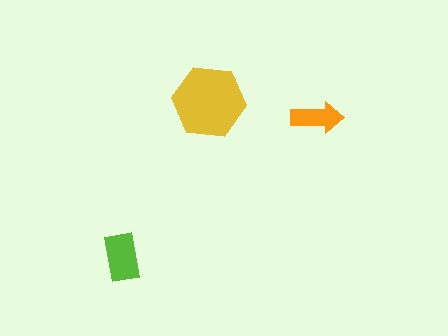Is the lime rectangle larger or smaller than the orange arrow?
Larger.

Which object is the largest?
The yellow hexagon.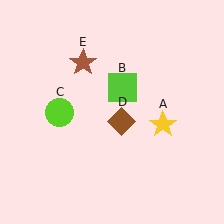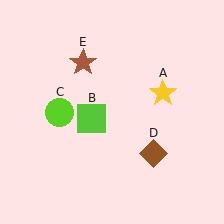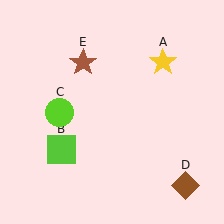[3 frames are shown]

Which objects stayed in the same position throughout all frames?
Lime circle (object C) and brown star (object E) remained stationary.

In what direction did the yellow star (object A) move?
The yellow star (object A) moved up.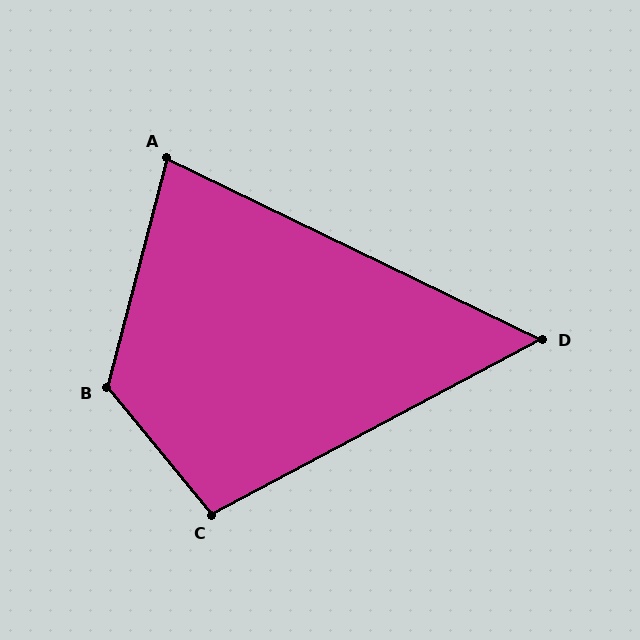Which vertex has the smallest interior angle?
D, at approximately 54 degrees.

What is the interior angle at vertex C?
Approximately 101 degrees (obtuse).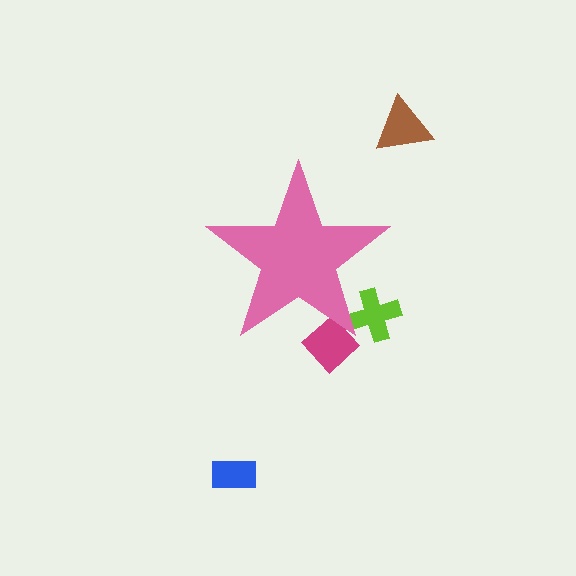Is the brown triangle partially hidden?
No, the brown triangle is fully visible.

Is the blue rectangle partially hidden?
No, the blue rectangle is fully visible.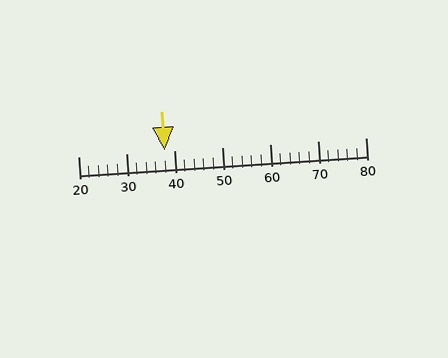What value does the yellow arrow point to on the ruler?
The yellow arrow points to approximately 38.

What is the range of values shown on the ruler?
The ruler shows values from 20 to 80.